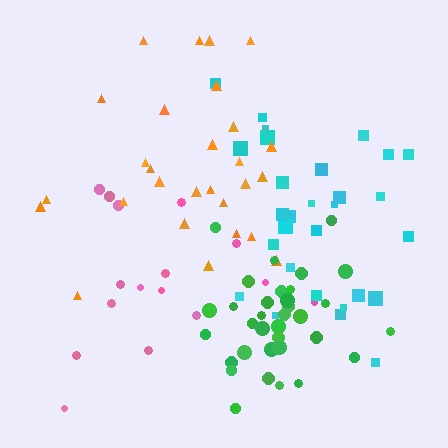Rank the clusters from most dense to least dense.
green, cyan, orange, pink.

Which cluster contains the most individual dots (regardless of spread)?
Green (35).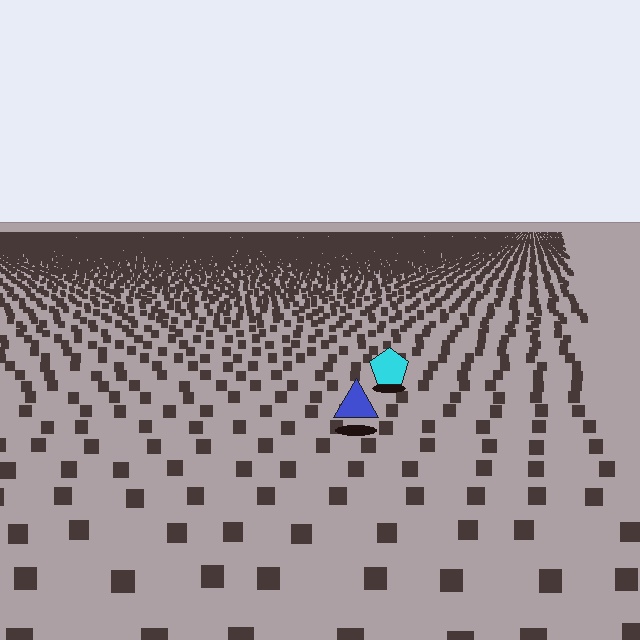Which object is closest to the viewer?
The blue triangle is closest. The texture marks near it are larger and more spread out.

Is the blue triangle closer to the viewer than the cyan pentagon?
Yes. The blue triangle is closer — you can tell from the texture gradient: the ground texture is coarser near it.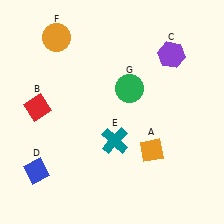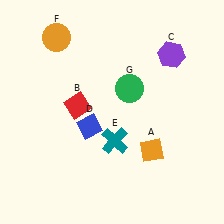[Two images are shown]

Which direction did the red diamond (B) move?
The red diamond (B) moved right.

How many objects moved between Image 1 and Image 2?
2 objects moved between the two images.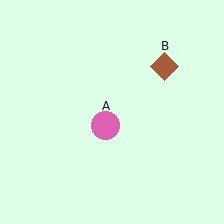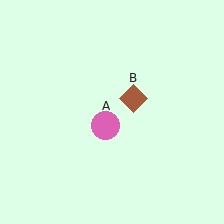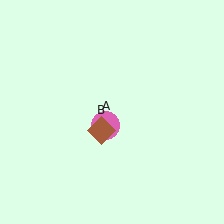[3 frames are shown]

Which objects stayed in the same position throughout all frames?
Pink circle (object A) remained stationary.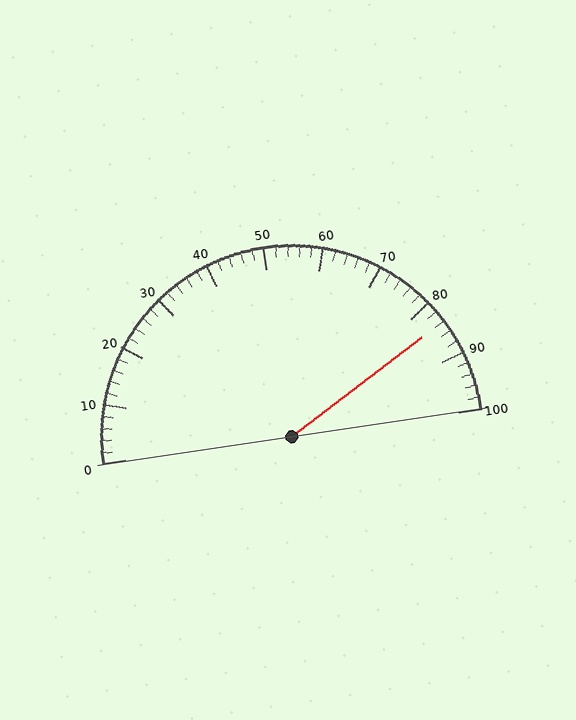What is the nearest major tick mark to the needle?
The nearest major tick mark is 80.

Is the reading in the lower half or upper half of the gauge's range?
The reading is in the upper half of the range (0 to 100).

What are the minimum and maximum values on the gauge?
The gauge ranges from 0 to 100.